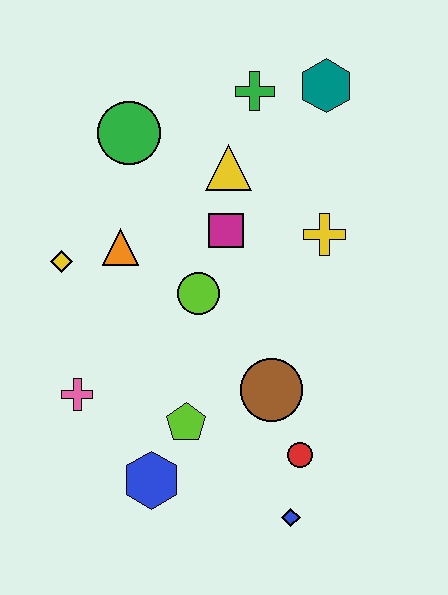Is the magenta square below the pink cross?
No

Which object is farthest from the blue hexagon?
The teal hexagon is farthest from the blue hexagon.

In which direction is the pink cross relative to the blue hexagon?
The pink cross is above the blue hexagon.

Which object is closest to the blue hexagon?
The lime pentagon is closest to the blue hexagon.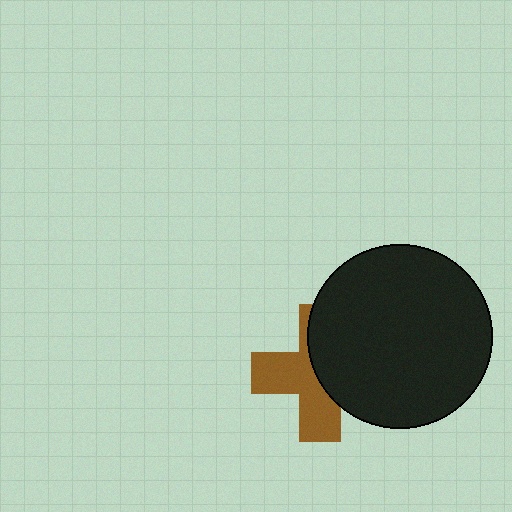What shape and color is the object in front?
The object in front is a black circle.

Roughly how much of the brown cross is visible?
About half of it is visible (roughly 51%).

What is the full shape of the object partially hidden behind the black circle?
The partially hidden object is a brown cross.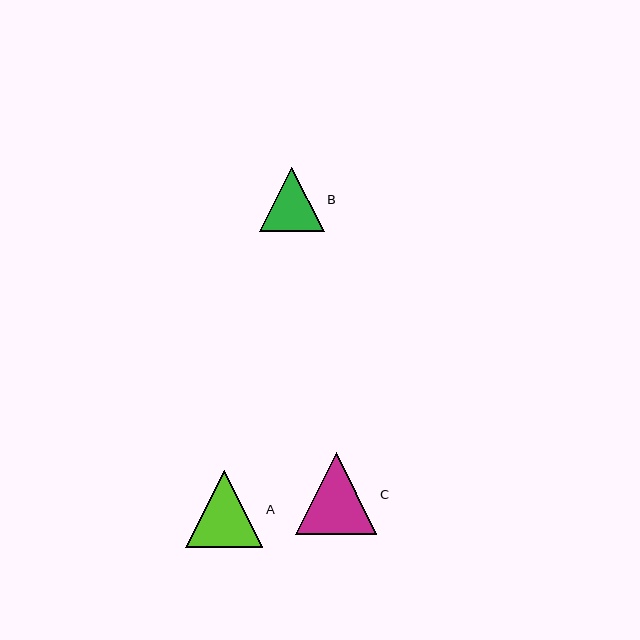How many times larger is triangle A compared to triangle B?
Triangle A is approximately 1.2 times the size of triangle B.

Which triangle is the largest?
Triangle C is the largest with a size of approximately 82 pixels.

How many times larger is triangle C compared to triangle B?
Triangle C is approximately 1.3 times the size of triangle B.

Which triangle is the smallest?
Triangle B is the smallest with a size of approximately 64 pixels.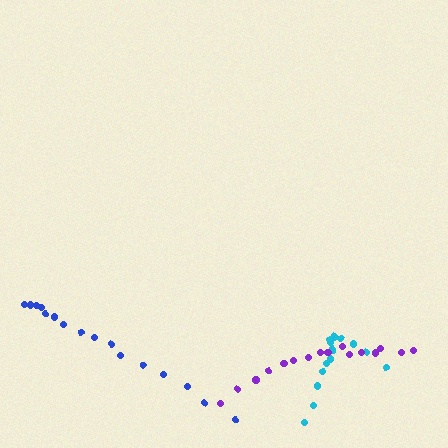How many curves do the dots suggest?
There are 3 distinct paths.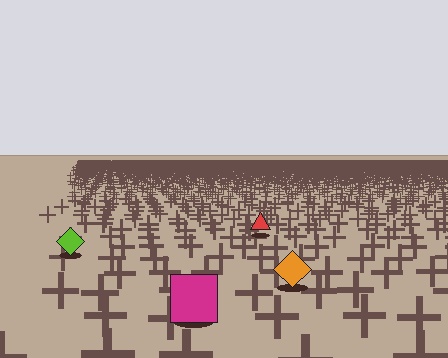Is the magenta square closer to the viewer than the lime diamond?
Yes. The magenta square is closer — you can tell from the texture gradient: the ground texture is coarser near it.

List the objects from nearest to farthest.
From nearest to farthest: the magenta square, the orange diamond, the lime diamond, the red triangle.